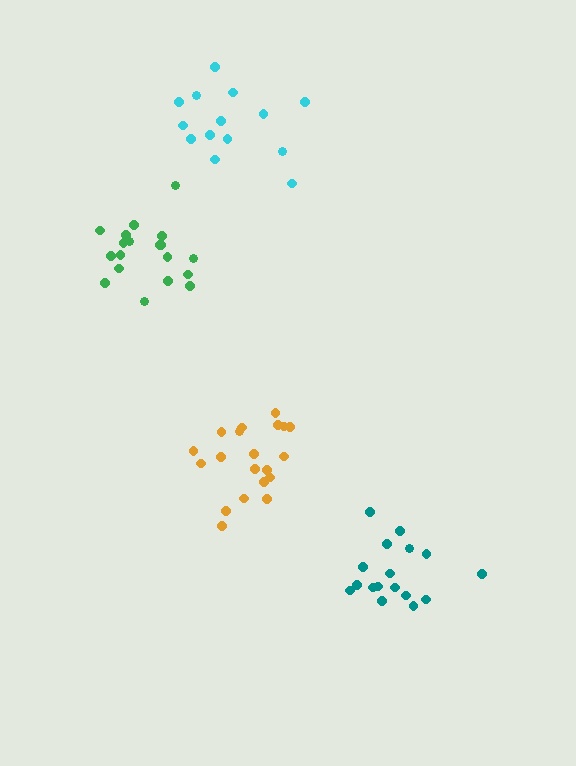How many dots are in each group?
Group 1: 20 dots, Group 2: 14 dots, Group 3: 17 dots, Group 4: 19 dots (70 total).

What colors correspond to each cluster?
The clusters are colored: orange, cyan, teal, green.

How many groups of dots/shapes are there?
There are 4 groups.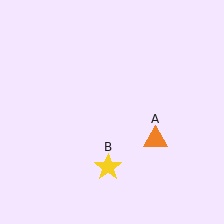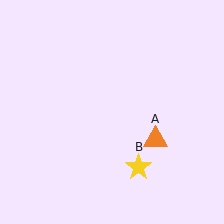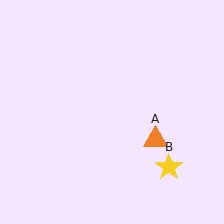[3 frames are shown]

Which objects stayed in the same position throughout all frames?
Orange triangle (object A) remained stationary.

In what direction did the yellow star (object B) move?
The yellow star (object B) moved right.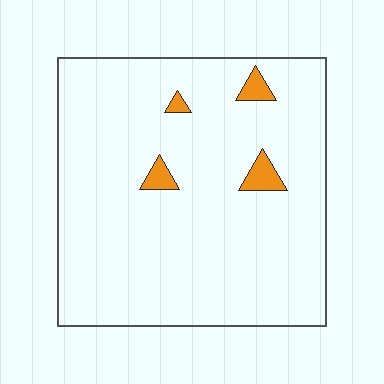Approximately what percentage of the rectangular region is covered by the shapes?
Approximately 5%.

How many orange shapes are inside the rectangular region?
4.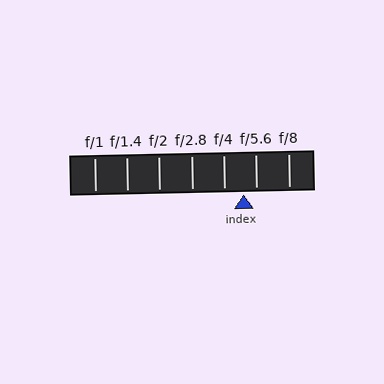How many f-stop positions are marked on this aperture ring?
There are 7 f-stop positions marked.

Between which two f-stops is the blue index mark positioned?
The index mark is between f/4 and f/5.6.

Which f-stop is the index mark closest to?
The index mark is closest to f/5.6.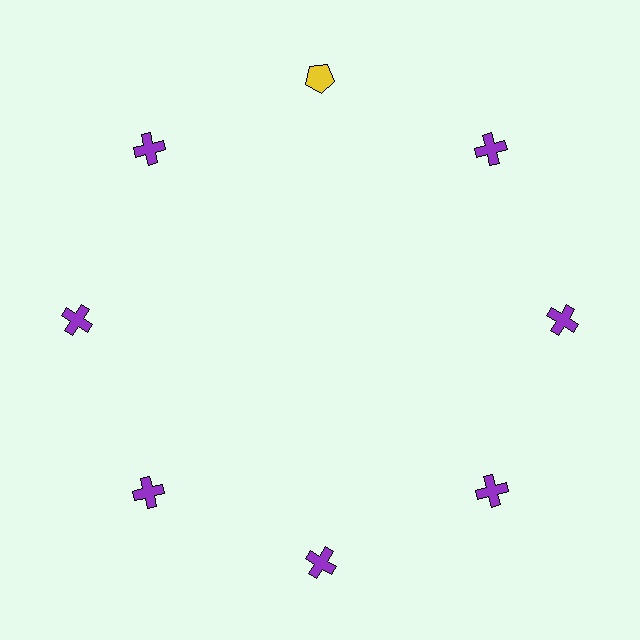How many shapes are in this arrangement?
There are 8 shapes arranged in a ring pattern.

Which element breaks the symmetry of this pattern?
The yellow pentagon at roughly the 12 o'clock position breaks the symmetry. All other shapes are purple crosses.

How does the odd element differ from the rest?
It differs in both color (yellow instead of purple) and shape (pentagon instead of cross).